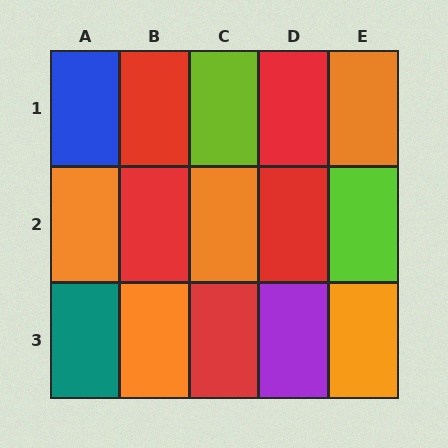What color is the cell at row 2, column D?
Red.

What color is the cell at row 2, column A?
Orange.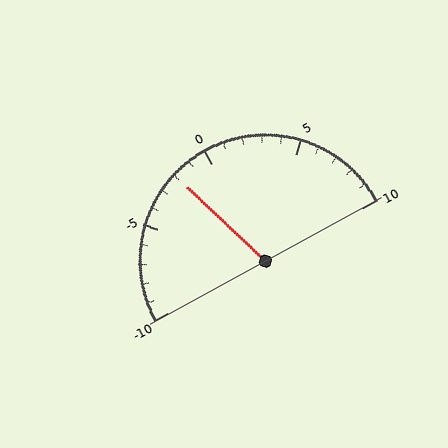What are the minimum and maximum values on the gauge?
The gauge ranges from -10 to 10.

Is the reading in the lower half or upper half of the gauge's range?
The reading is in the lower half of the range (-10 to 10).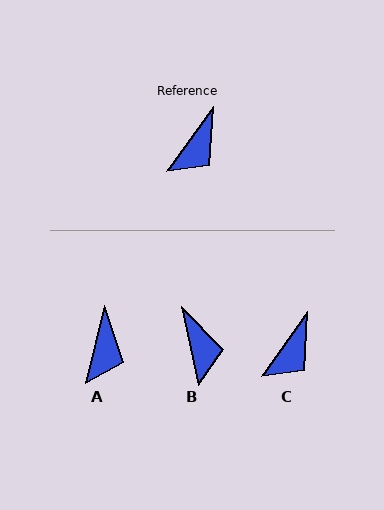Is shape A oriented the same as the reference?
No, it is off by about 22 degrees.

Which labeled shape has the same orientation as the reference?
C.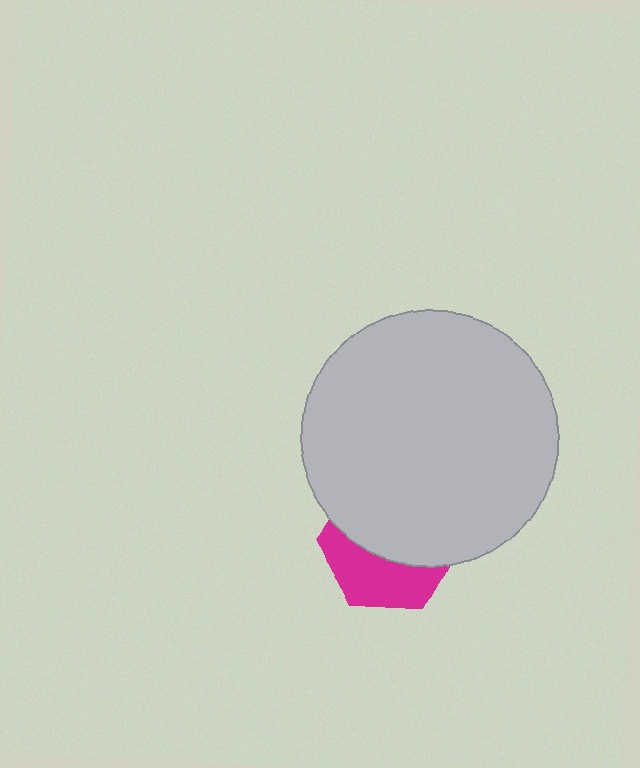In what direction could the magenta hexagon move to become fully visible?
The magenta hexagon could move down. That would shift it out from behind the light gray circle entirely.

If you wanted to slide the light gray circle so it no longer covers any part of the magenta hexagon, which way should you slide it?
Slide it up — that is the most direct way to separate the two shapes.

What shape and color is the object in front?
The object in front is a light gray circle.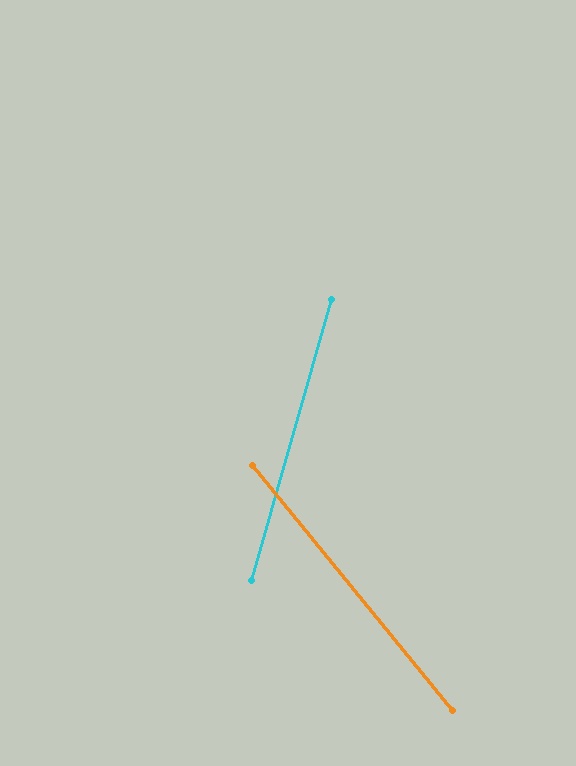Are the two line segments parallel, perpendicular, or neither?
Neither parallel nor perpendicular — they differ by about 55°.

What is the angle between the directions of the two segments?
Approximately 55 degrees.